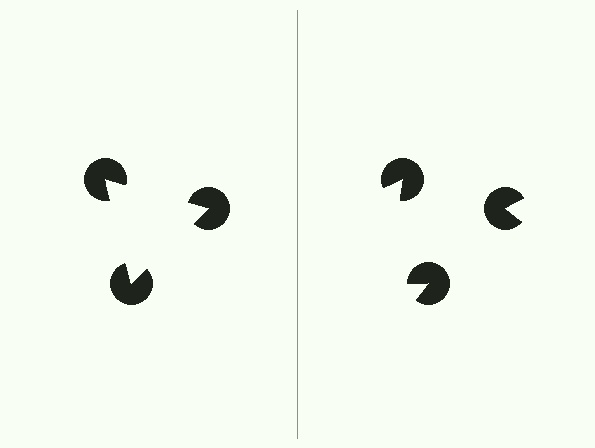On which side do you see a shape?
An illusory triangle appears on the left side. On the right side the wedge cuts are rotated, so no coherent shape forms.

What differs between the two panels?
The pac-man discs are positioned identically on both sides; only the wedge orientations differ. On the left they align to a triangle; on the right they are misaligned.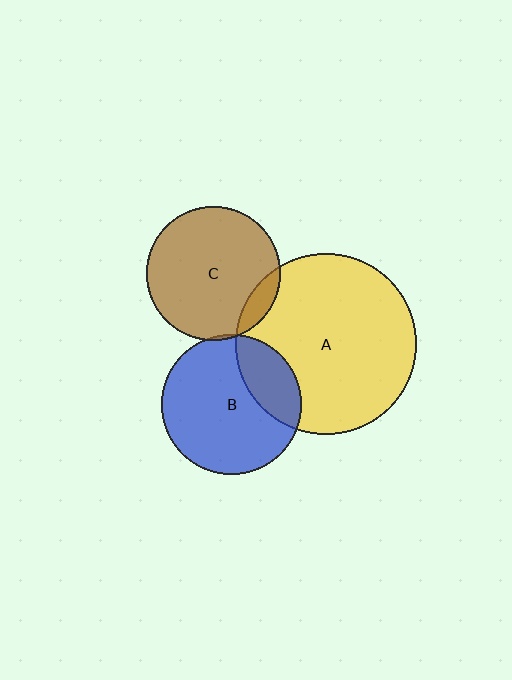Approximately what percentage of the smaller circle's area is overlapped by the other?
Approximately 25%.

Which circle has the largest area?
Circle A (yellow).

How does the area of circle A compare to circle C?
Approximately 1.8 times.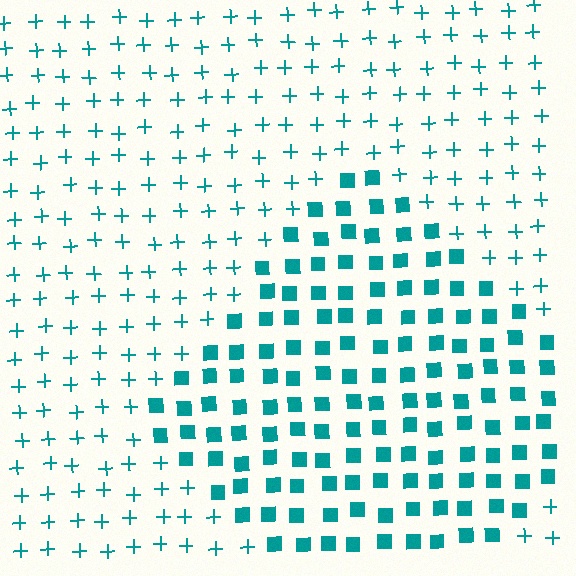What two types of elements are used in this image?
The image uses squares inside the diamond region and plus signs outside it.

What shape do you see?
I see a diamond.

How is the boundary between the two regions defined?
The boundary is defined by a change in element shape: squares inside vs. plus signs outside. All elements share the same color and spacing.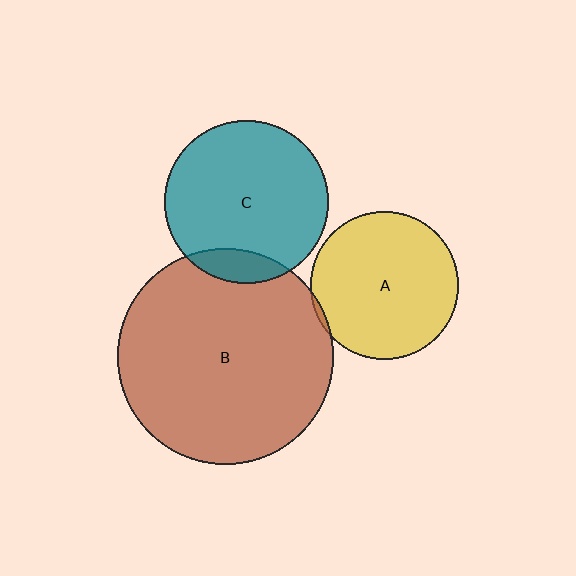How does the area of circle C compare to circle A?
Approximately 1.2 times.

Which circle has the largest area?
Circle B (brown).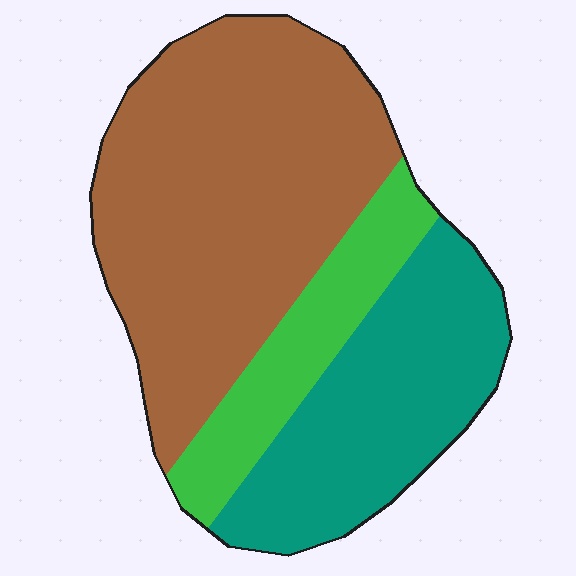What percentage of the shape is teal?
Teal takes up about one third (1/3) of the shape.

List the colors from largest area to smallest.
From largest to smallest: brown, teal, green.